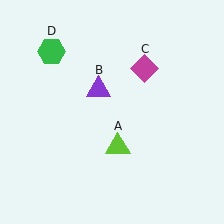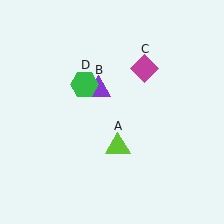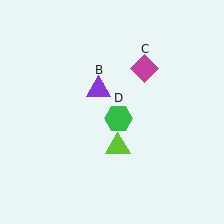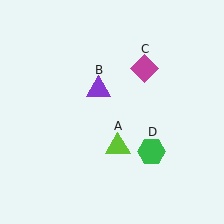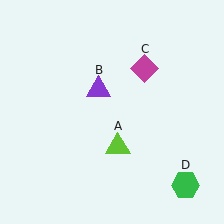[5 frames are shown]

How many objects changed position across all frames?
1 object changed position: green hexagon (object D).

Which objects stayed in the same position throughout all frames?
Lime triangle (object A) and purple triangle (object B) and magenta diamond (object C) remained stationary.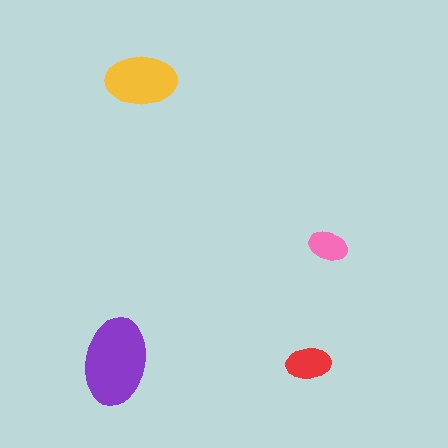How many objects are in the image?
There are 4 objects in the image.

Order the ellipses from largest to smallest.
the purple one, the yellow one, the red one, the pink one.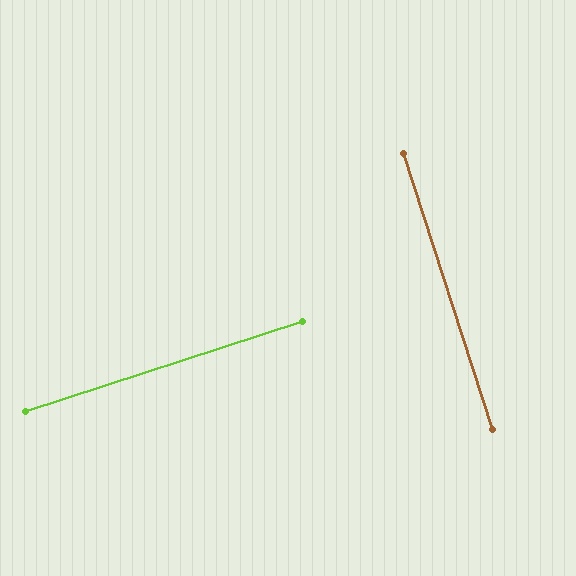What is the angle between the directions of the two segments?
Approximately 90 degrees.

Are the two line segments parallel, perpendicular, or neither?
Perpendicular — they meet at approximately 90°.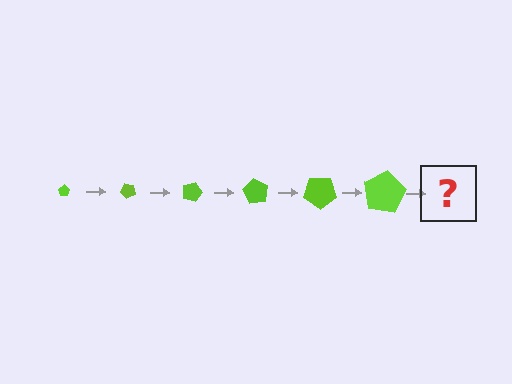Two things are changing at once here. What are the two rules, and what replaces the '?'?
The two rules are that the pentagon grows larger each step and it rotates 45 degrees each step. The '?' should be a pentagon, larger than the previous one and rotated 270 degrees from the start.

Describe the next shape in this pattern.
It should be a pentagon, larger than the previous one and rotated 270 degrees from the start.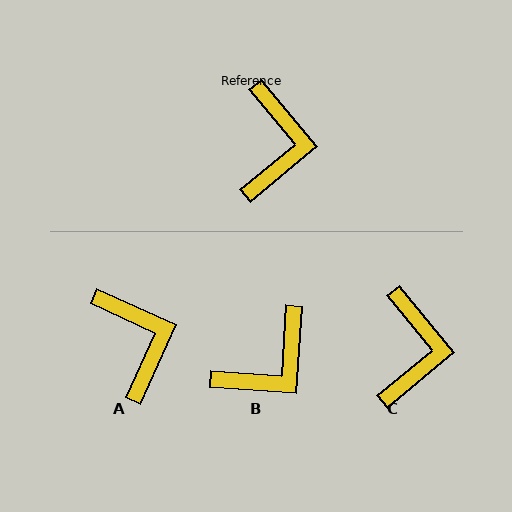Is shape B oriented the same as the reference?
No, it is off by about 44 degrees.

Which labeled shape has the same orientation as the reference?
C.